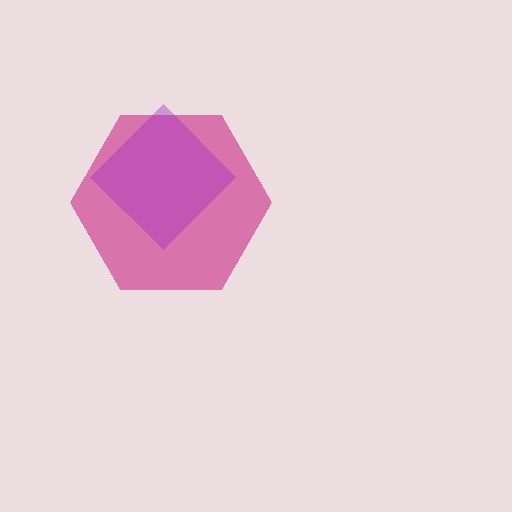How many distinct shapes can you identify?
There are 2 distinct shapes: a magenta hexagon, a purple diamond.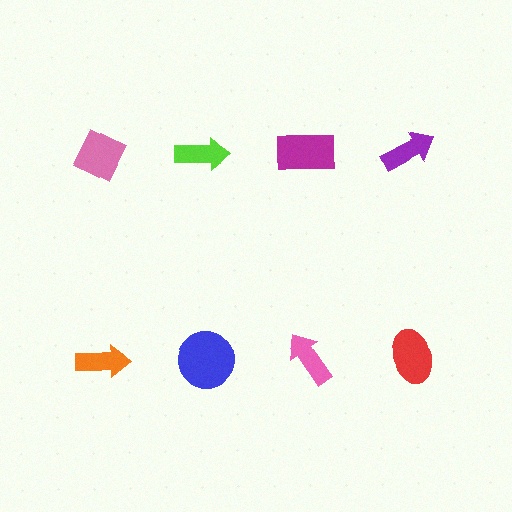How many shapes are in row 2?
4 shapes.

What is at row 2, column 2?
A blue circle.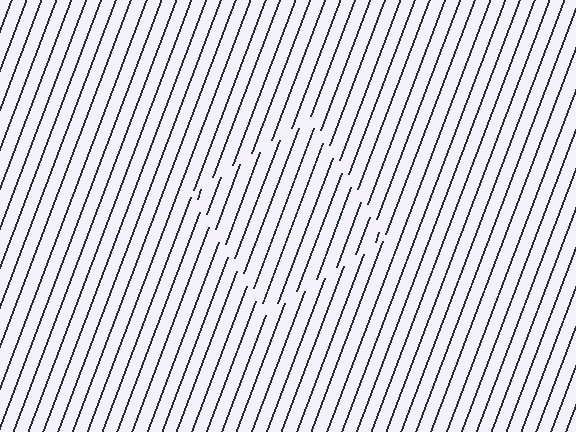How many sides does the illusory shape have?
4 sides — the line-ends trace a square.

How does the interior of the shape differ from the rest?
The interior of the shape contains the same grating, shifted by half a period — the contour is defined by the phase discontinuity where line-ends from the inner and outer gratings abut.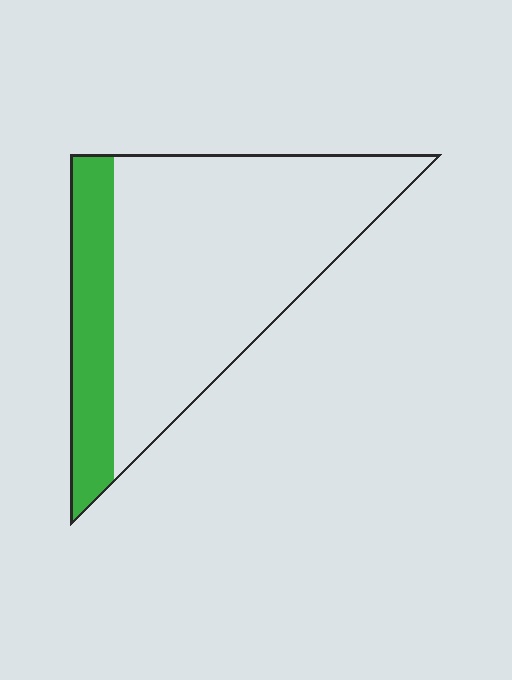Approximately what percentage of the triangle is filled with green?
Approximately 20%.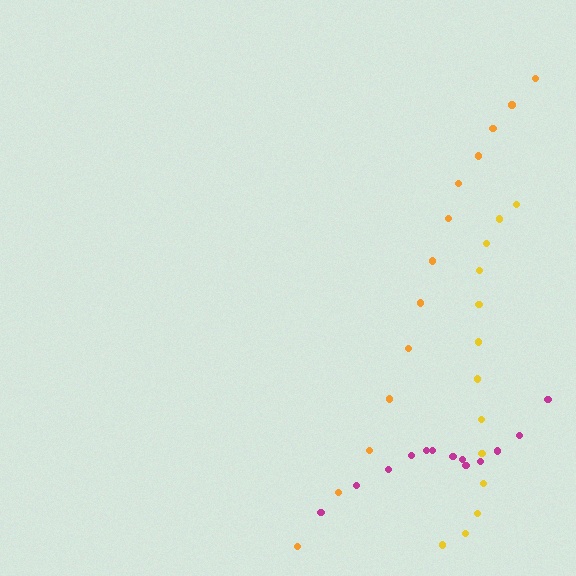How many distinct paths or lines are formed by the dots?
There are 3 distinct paths.